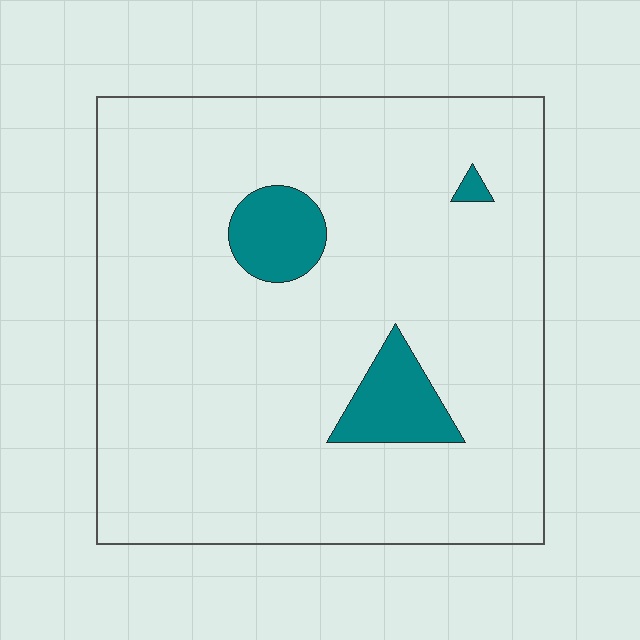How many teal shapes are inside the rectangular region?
3.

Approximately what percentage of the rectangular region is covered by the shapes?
Approximately 10%.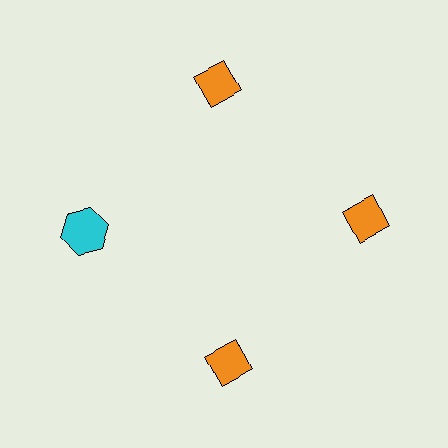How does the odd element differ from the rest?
It differs in both color (cyan instead of orange) and shape (hexagon instead of diamond).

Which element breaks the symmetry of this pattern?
The cyan hexagon at roughly the 9 o'clock position breaks the symmetry. All other shapes are orange diamonds.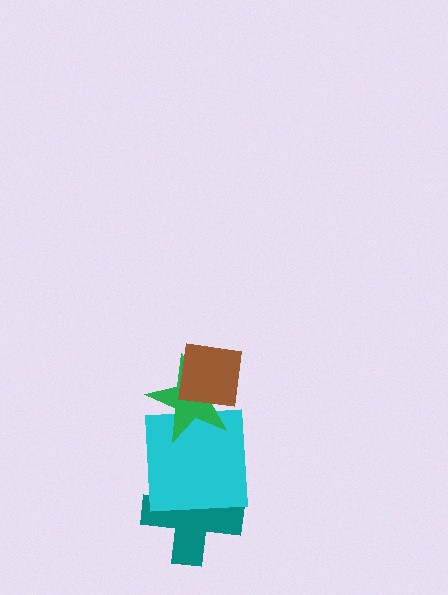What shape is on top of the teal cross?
The cyan square is on top of the teal cross.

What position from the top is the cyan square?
The cyan square is 3rd from the top.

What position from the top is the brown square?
The brown square is 1st from the top.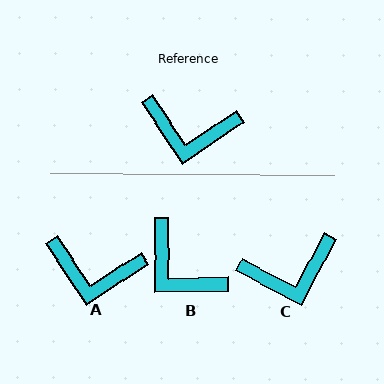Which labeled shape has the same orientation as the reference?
A.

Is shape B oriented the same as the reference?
No, it is off by about 33 degrees.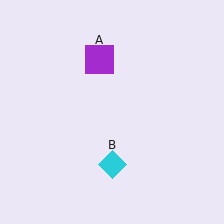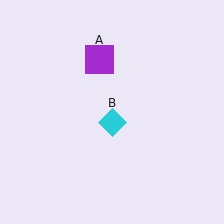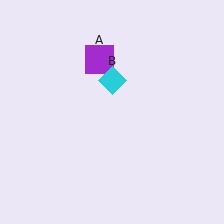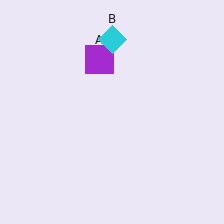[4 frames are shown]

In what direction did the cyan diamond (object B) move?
The cyan diamond (object B) moved up.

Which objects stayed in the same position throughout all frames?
Purple square (object A) remained stationary.